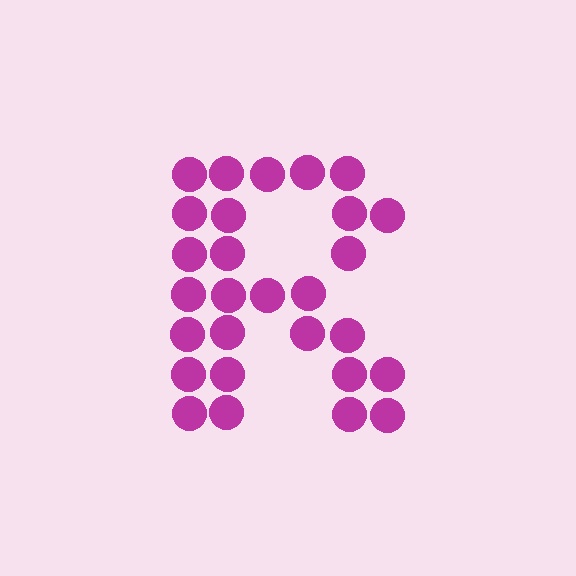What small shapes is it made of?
It is made of small circles.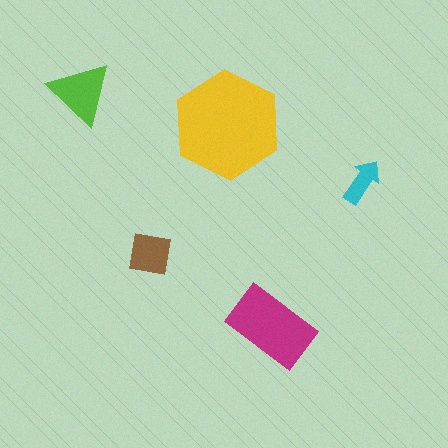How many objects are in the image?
There are 5 objects in the image.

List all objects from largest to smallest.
The yellow hexagon, the magenta rectangle, the lime triangle, the brown square, the cyan arrow.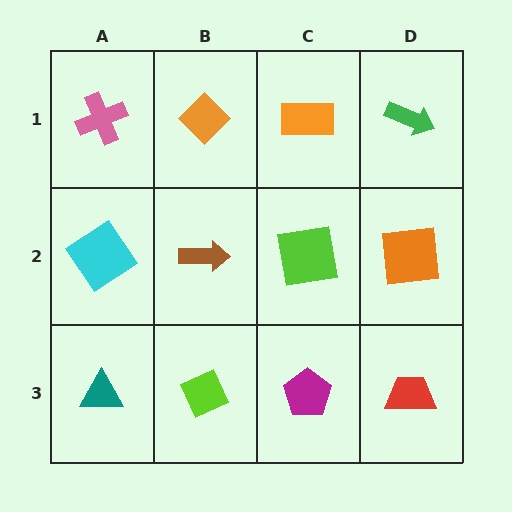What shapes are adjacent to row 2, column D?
A green arrow (row 1, column D), a red trapezoid (row 3, column D), a lime square (row 2, column C).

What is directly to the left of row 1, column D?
An orange rectangle.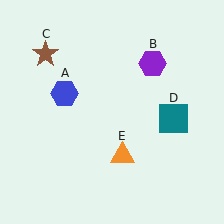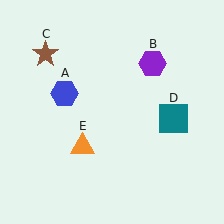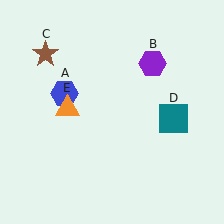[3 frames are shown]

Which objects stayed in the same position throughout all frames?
Blue hexagon (object A) and purple hexagon (object B) and brown star (object C) and teal square (object D) remained stationary.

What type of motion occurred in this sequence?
The orange triangle (object E) rotated clockwise around the center of the scene.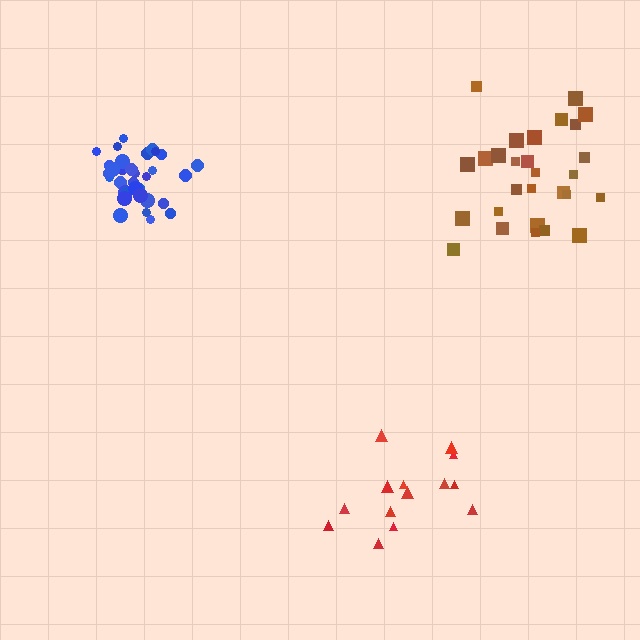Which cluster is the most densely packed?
Blue.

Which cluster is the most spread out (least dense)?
Red.